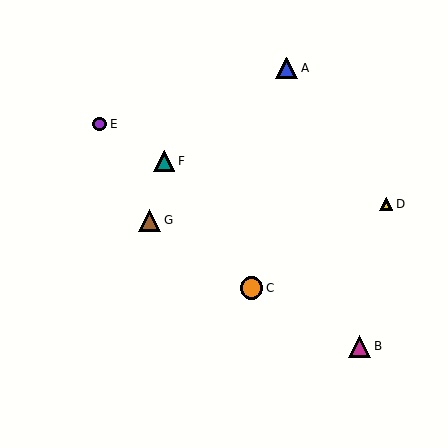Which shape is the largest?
The orange circle (labeled C) is the largest.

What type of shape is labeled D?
Shape D is a yellow triangle.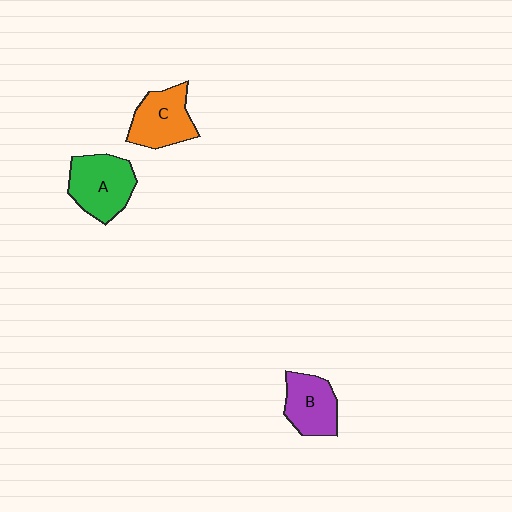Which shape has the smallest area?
Shape B (purple).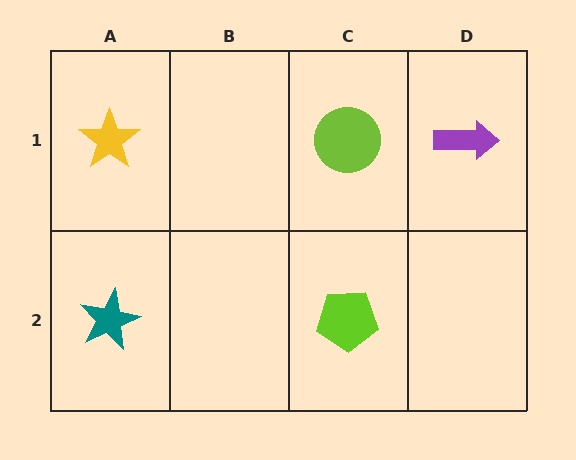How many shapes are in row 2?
2 shapes.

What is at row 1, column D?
A purple arrow.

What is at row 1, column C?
A lime circle.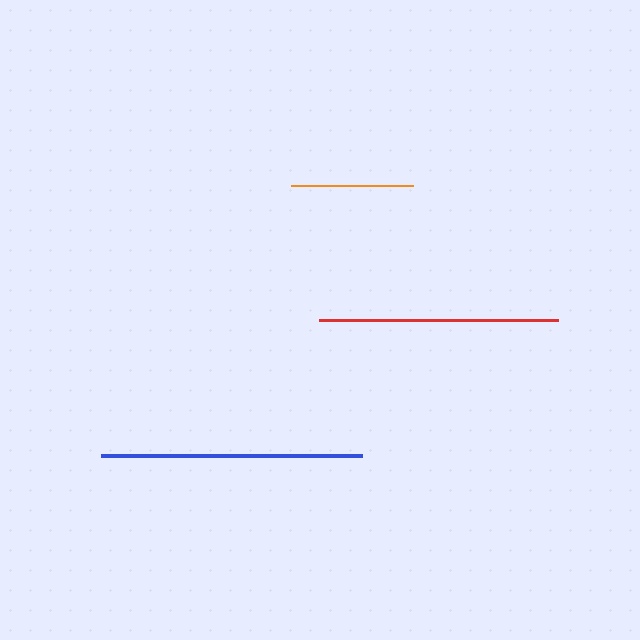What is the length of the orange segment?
The orange segment is approximately 122 pixels long.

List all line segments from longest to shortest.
From longest to shortest: blue, red, orange.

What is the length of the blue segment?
The blue segment is approximately 261 pixels long.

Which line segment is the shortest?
The orange line is the shortest at approximately 122 pixels.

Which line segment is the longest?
The blue line is the longest at approximately 261 pixels.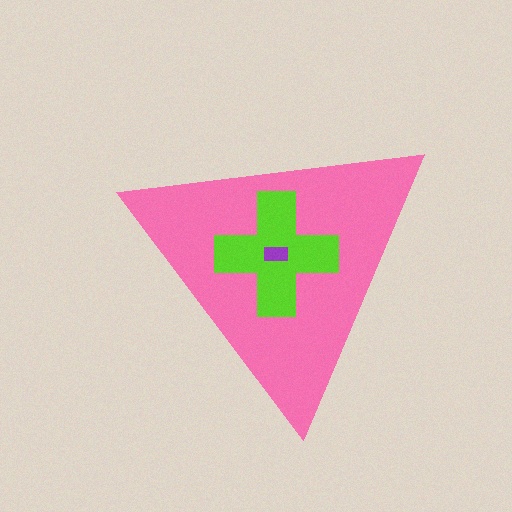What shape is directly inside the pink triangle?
The lime cross.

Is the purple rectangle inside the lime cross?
Yes.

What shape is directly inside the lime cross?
The purple rectangle.